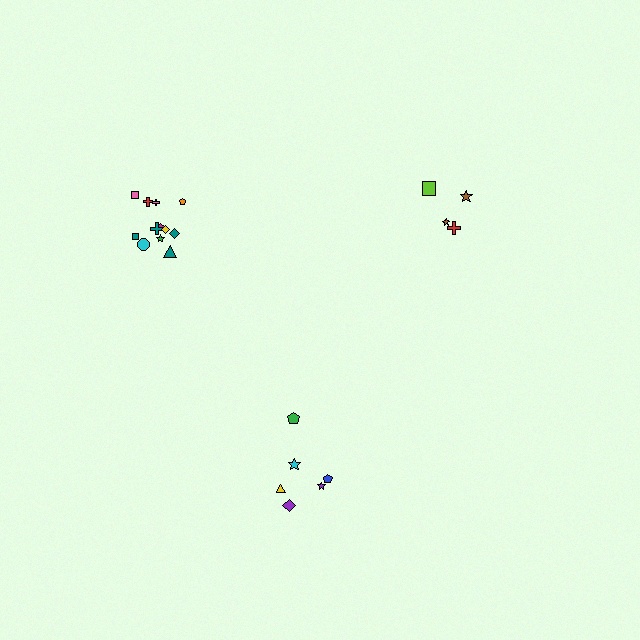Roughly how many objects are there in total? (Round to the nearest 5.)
Roughly 20 objects in total.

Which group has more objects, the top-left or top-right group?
The top-left group.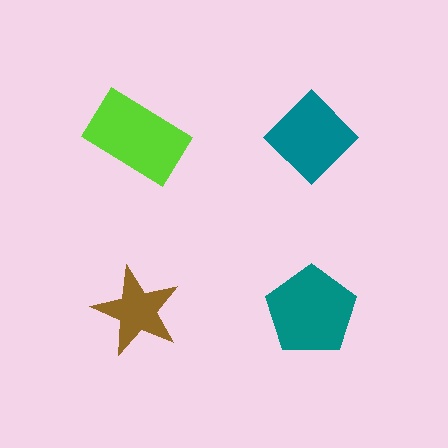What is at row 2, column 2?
A teal pentagon.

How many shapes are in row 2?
2 shapes.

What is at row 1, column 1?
A lime rectangle.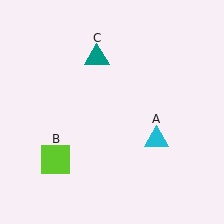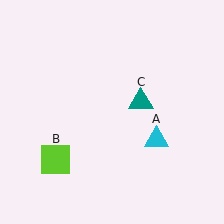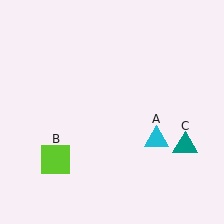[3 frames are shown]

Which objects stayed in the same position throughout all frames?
Cyan triangle (object A) and lime square (object B) remained stationary.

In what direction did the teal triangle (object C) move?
The teal triangle (object C) moved down and to the right.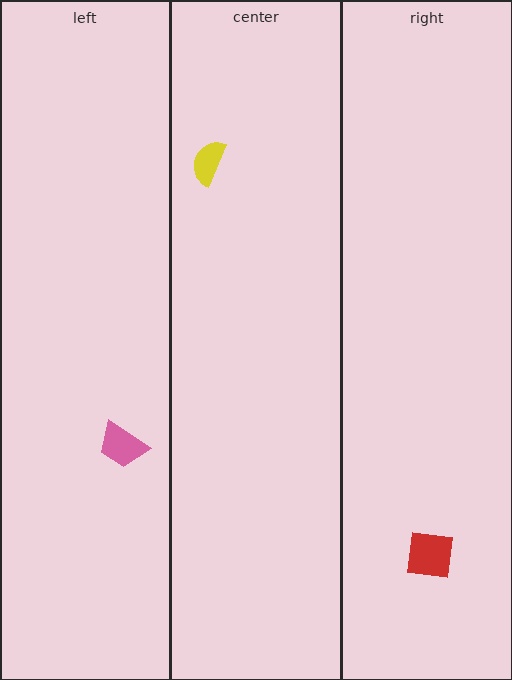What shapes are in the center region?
The yellow semicircle.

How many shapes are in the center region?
1.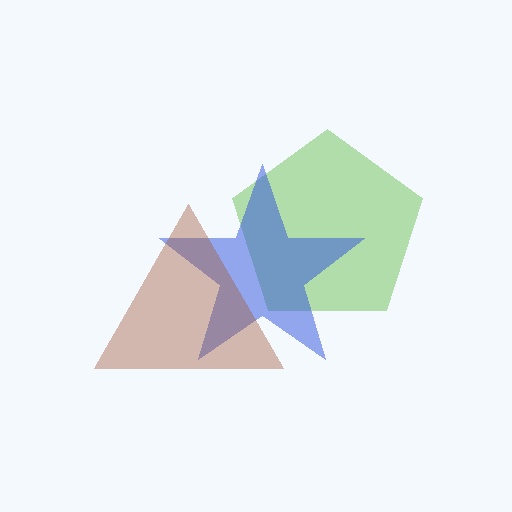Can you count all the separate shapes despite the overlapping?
Yes, there are 3 separate shapes.